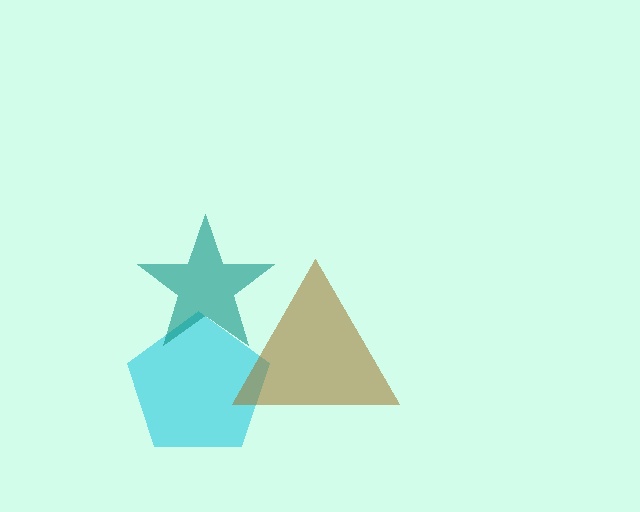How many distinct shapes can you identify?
There are 3 distinct shapes: a cyan pentagon, a brown triangle, a teal star.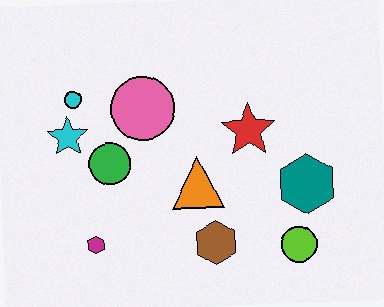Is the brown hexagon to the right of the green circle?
Yes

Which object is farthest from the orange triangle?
The cyan circle is farthest from the orange triangle.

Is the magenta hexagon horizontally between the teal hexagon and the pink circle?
No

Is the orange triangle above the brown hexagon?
Yes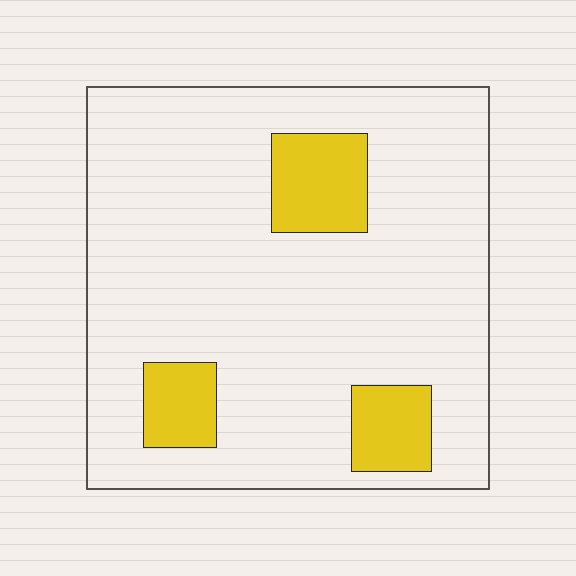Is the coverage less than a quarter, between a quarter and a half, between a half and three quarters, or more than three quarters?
Less than a quarter.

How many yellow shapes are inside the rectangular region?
3.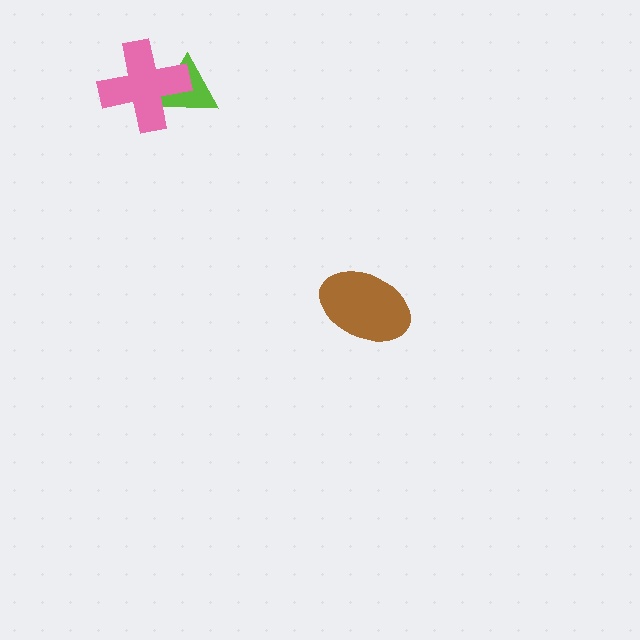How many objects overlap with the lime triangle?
1 object overlaps with the lime triangle.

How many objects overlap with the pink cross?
1 object overlaps with the pink cross.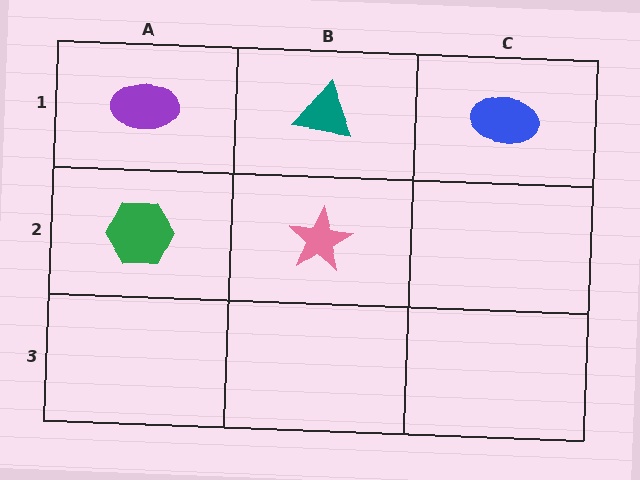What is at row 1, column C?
A blue ellipse.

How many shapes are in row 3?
0 shapes.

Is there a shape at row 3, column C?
No, that cell is empty.